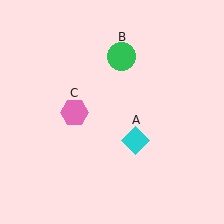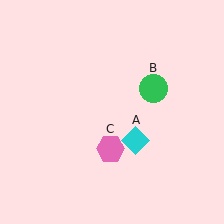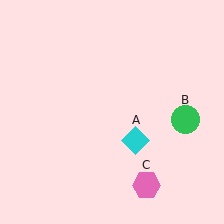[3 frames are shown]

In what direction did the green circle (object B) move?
The green circle (object B) moved down and to the right.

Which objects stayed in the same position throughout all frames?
Cyan diamond (object A) remained stationary.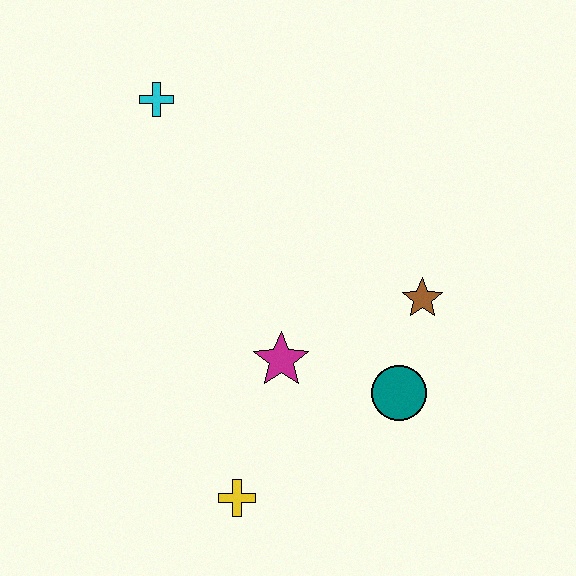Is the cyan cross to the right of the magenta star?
No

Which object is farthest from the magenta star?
The cyan cross is farthest from the magenta star.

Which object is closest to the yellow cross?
The magenta star is closest to the yellow cross.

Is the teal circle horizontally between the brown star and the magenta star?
Yes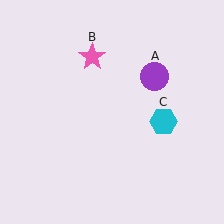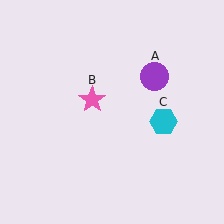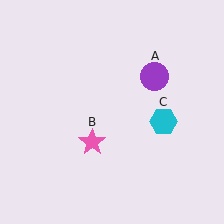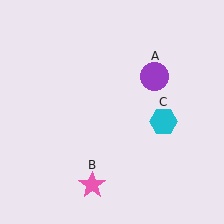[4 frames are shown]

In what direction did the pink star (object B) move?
The pink star (object B) moved down.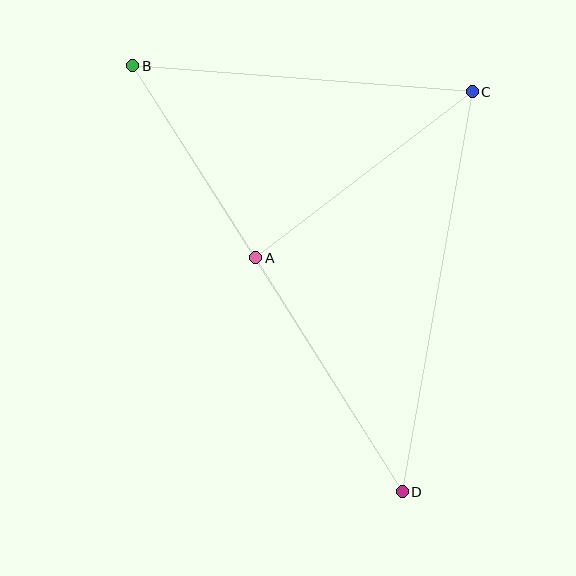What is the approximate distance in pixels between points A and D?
The distance between A and D is approximately 276 pixels.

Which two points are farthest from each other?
Points B and D are farthest from each other.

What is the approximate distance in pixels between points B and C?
The distance between B and C is approximately 340 pixels.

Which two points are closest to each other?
Points A and B are closest to each other.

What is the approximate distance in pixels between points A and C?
The distance between A and C is approximately 273 pixels.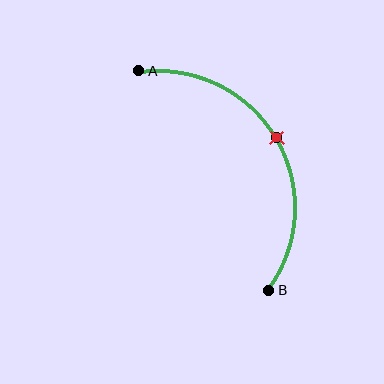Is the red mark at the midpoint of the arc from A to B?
Yes. The red mark lies on the arc at equal arc-length from both A and B — it is the arc midpoint.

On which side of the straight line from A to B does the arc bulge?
The arc bulges to the right of the straight line connecting A and B.